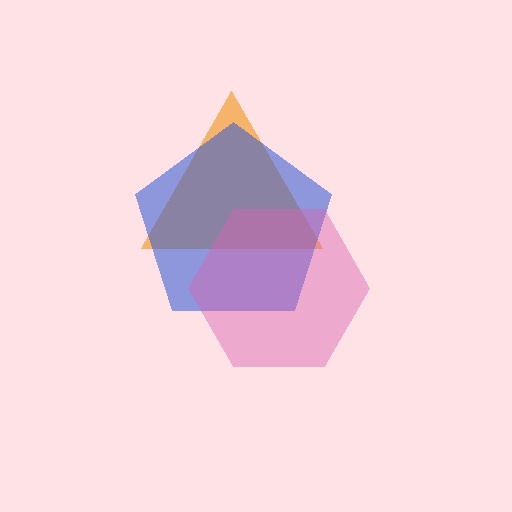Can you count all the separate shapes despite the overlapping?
Yes, there are 3 separate shapes.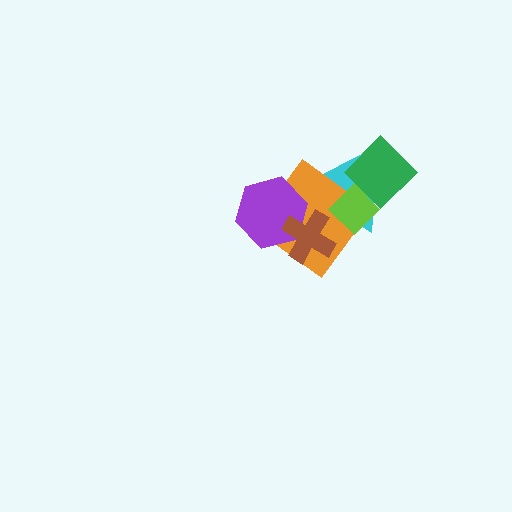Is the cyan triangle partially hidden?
Yes, it is partially covered by another shape.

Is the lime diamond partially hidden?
No, no other shape covers it.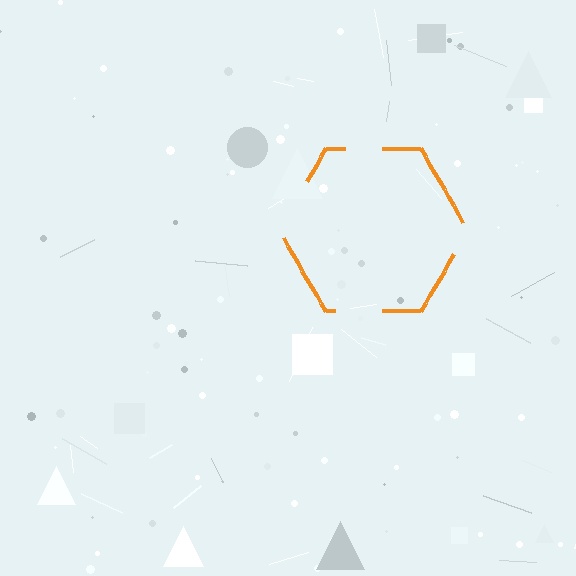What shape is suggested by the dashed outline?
The dashed outline suggests a hexagon.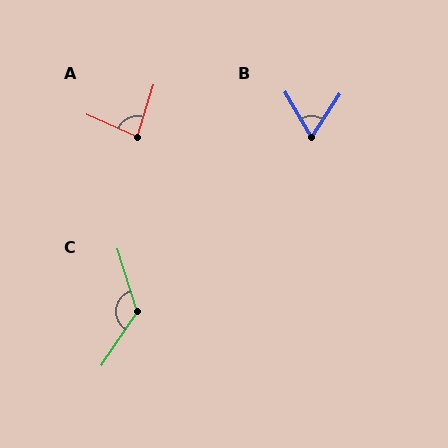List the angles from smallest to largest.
B (64°), A (83°), C (129°).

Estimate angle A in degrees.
Approximately 83 degrees.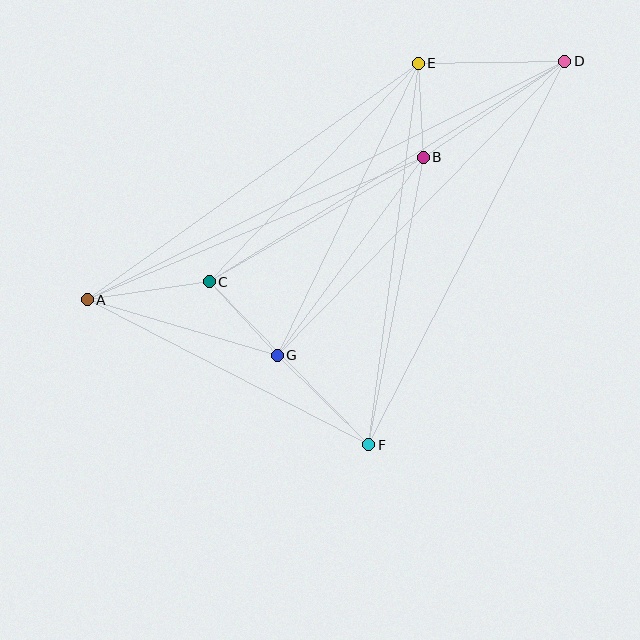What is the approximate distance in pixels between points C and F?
The distance between C and F is approximately 228 pixels.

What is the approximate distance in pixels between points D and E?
The distance between D and E is approximately 146 pixels.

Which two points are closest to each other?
Points B and E are closest to each other.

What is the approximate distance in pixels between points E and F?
The distance between E and F is approximately 385 pixels.